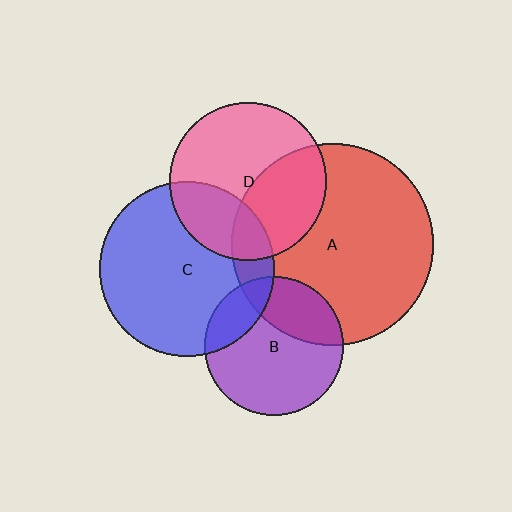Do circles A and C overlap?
Yes.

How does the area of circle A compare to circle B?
Approximately 2.1 times.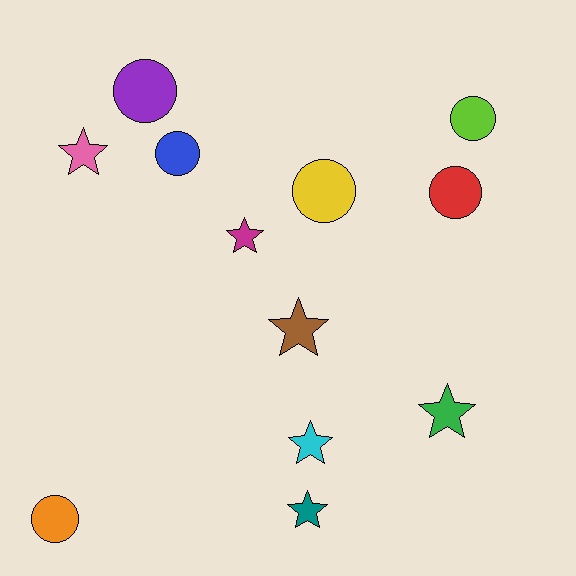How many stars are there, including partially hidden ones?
There are 6 stars.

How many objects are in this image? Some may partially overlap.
There are 12 objects.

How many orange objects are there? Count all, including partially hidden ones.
There is 1 orange object.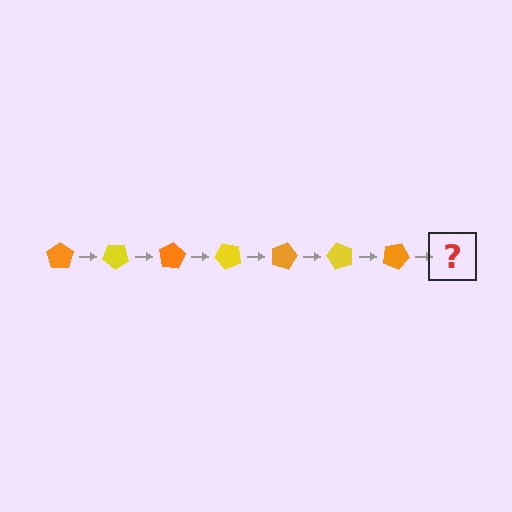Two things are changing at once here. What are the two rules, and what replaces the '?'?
The two rules are that it rotates 40 degrees each step and the color cycles through orange and yellow. The '?' should be a yellow pentagon, rotated 280 degrees from the start.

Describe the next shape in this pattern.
It should be a yellow pentagon, rotated 280 degrees from the start.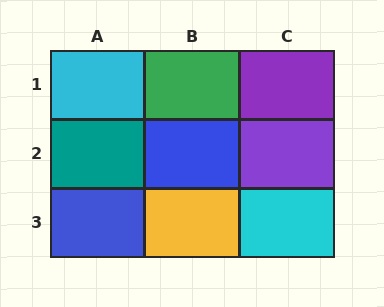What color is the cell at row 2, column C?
Purple.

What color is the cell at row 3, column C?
Cyan.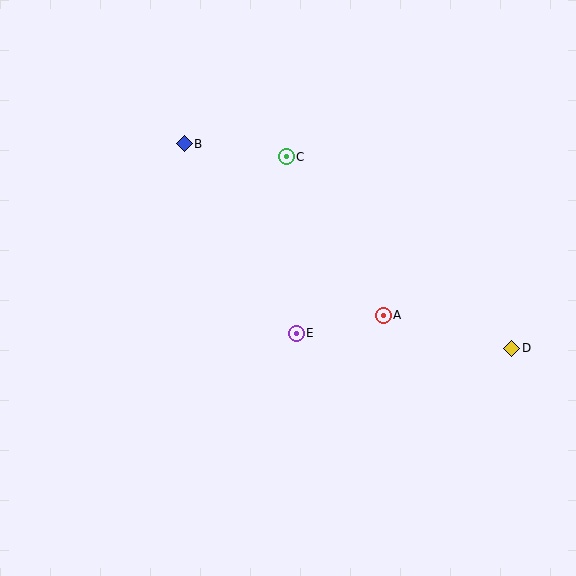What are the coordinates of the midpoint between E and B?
The midpoint between E and B is at (240, 238).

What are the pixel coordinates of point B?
Point B is at (184, 144).